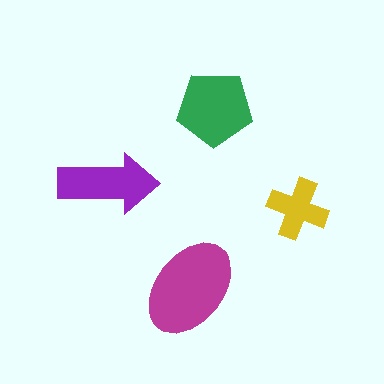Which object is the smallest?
The yellow cross.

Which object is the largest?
The magenta ellipse.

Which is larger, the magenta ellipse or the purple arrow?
The magenta ellipse.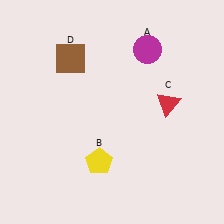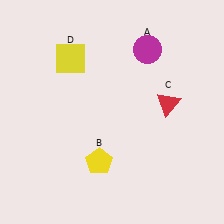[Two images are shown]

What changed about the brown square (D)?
In Image 1, D is brown. In Image 2, it changed to yellow.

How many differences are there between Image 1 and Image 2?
There is 1 difference between the two images.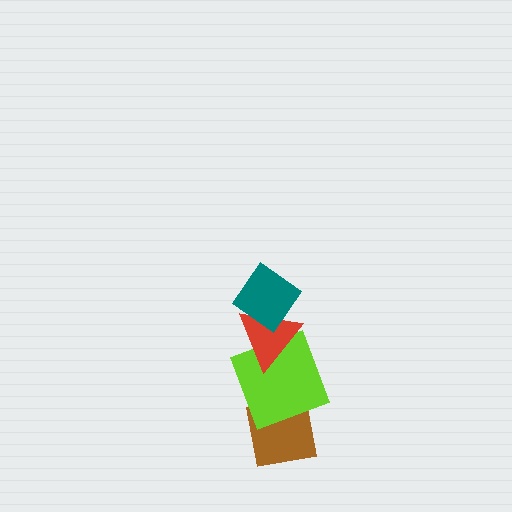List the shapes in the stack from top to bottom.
From top to bottom: the teal diamond, the red triangle, the lime square, the brown square.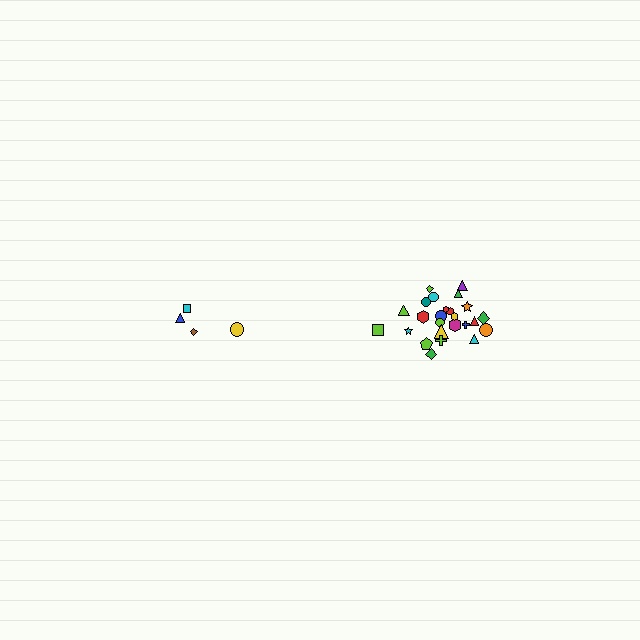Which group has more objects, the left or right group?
The right group.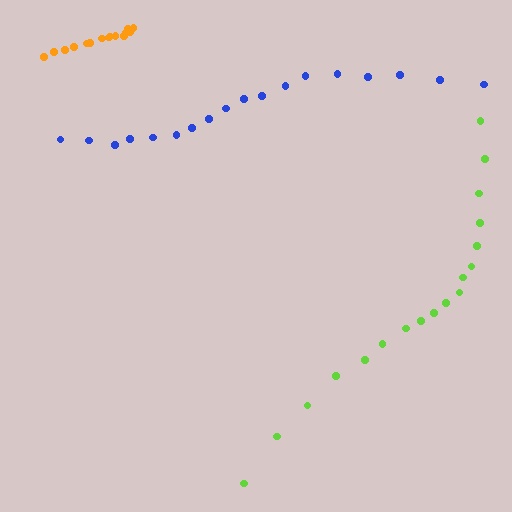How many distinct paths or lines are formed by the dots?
There are 3 distinct paths.